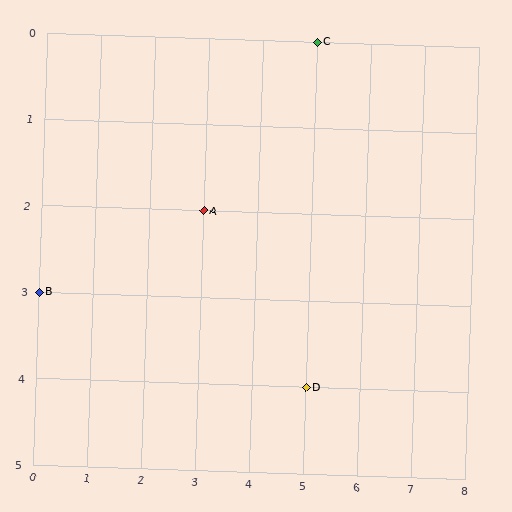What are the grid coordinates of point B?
Point B is at grid coordinates (0, 3).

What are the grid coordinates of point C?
Point C is at grid coordinates (5, 0).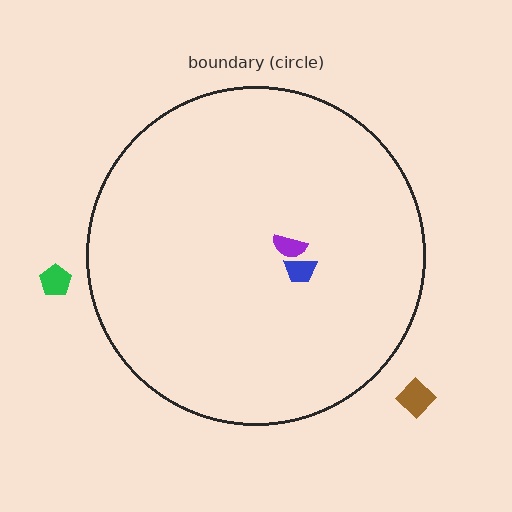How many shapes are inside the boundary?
2 inside, 2 outside.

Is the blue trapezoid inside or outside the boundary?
Inside.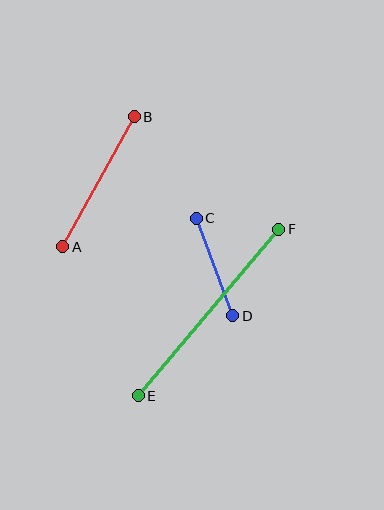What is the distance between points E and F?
The distance is approximately 218 pixels.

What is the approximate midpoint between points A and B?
The midpoint is at approximately (98, 182) pixels.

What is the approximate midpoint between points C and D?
The midpoint is at approximately (215, 267) pixels.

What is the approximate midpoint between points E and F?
The midpoint is at approximately (208, 312) pixels.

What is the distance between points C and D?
The distance is approximately 104 pixels.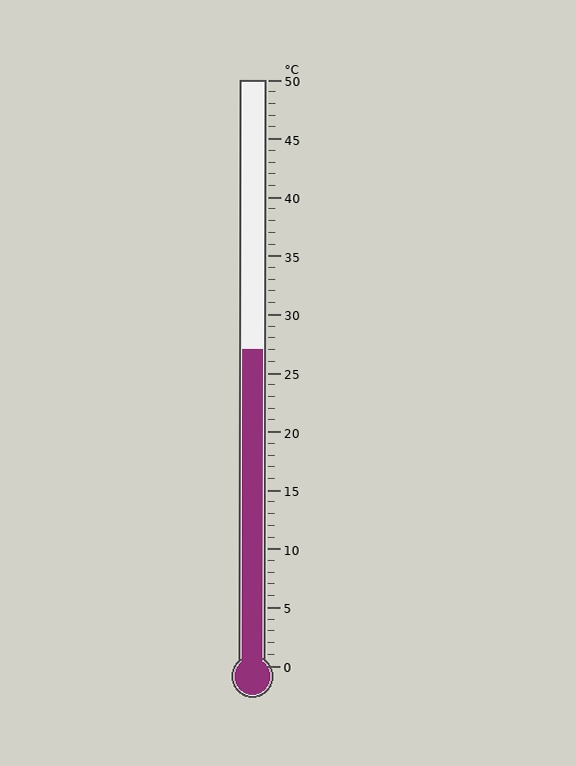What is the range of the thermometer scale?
The thermometer scale ranges from 0°C to 50°C.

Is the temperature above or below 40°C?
The temperature is below 40°C.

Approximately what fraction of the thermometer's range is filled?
The thermometer is filled to approximately 55% of its range.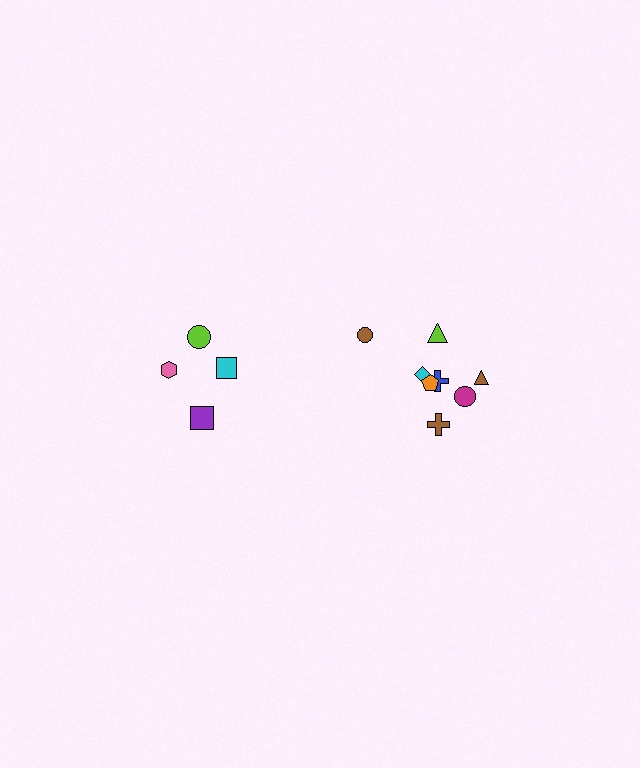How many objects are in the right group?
There are 8 objects.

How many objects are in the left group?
There are 4 objects.